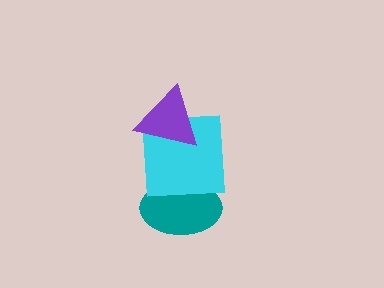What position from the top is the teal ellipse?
The teal ellipse is 3rd from the top.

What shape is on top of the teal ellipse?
The cyan square is on top of the teal ellipse.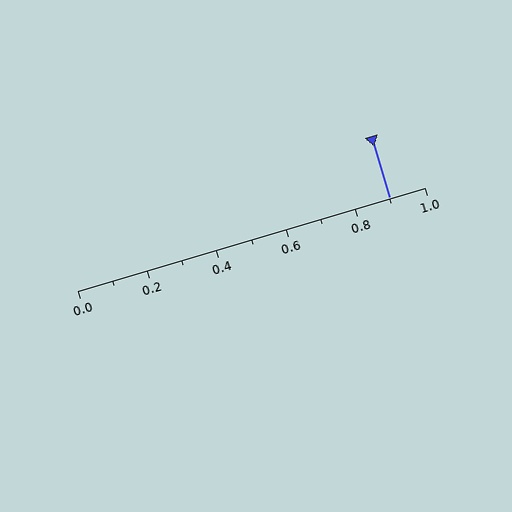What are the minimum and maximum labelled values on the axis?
The axis runs from 0.0 to 1.0.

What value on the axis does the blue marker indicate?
The marker indicates approximately 0.9.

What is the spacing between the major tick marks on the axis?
The major ticks are spaced 0.2 apart.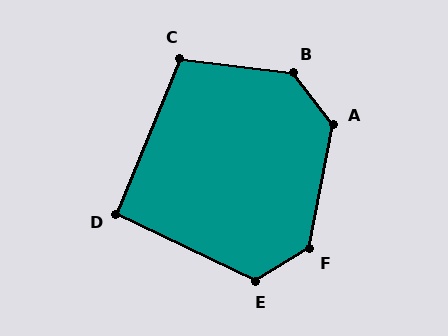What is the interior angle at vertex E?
Approximately 123 degrees (obtuse).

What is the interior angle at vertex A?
Approximately 131 degrees (obtuse).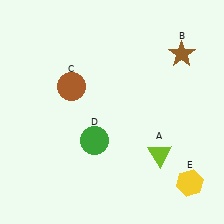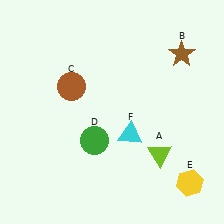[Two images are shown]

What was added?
A cyan triangle (F) was added in Image 2.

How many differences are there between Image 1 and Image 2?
There is 1 difference between the two images.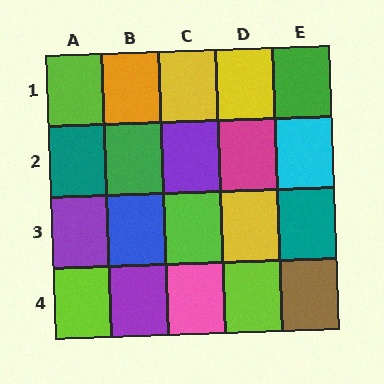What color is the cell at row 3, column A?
Purple.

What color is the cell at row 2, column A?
Teal.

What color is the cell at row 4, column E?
Brown.